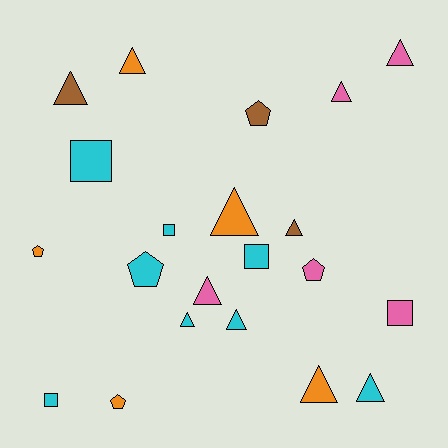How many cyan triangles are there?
There are 3 cyan triangles.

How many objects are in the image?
There are 21 objects.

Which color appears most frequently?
Cyan, with 8 objects.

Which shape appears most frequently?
Triangle, with 11 objects.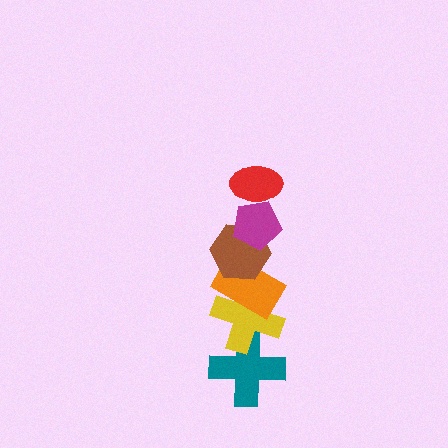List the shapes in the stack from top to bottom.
From top to bottom: the red ellipse, the magenta pentagon, the brown hexagon, the orange rectangle, the yellow cross, the teal cross.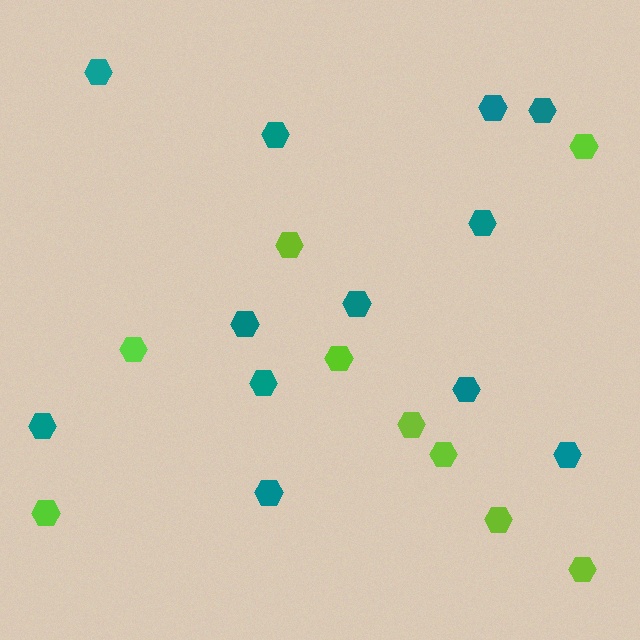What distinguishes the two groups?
There are 2 groups: one group of lime hexagons (9) and one group of teal hexagons (12).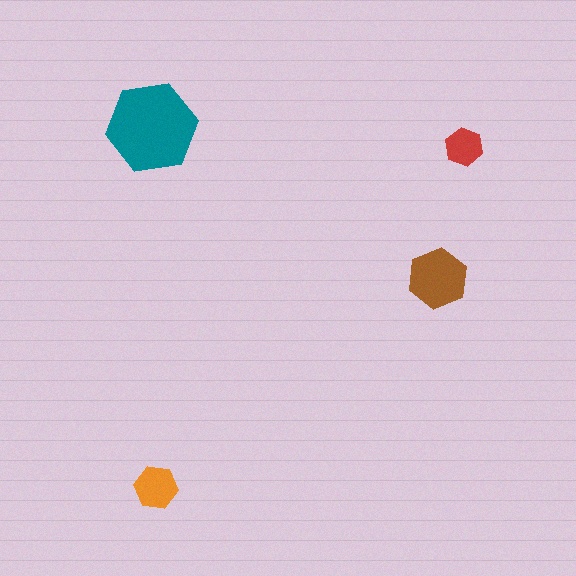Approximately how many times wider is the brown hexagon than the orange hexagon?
About 1.5 times wider.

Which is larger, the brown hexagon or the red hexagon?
The brown one.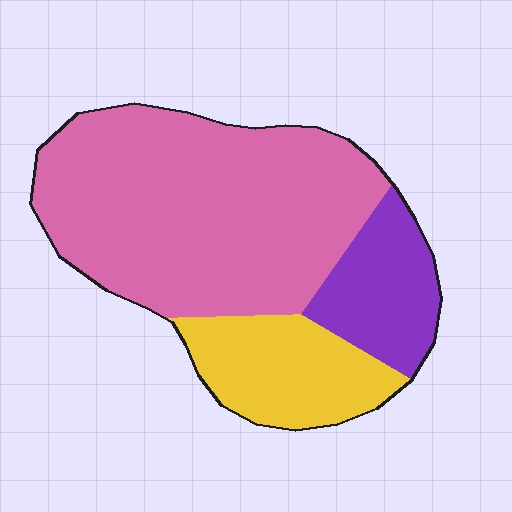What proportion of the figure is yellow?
Yellow takes up less than a quarter of the figure.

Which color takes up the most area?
Pink, at roughly 65%.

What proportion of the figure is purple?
Purple takes up less than a quarter of the figure.